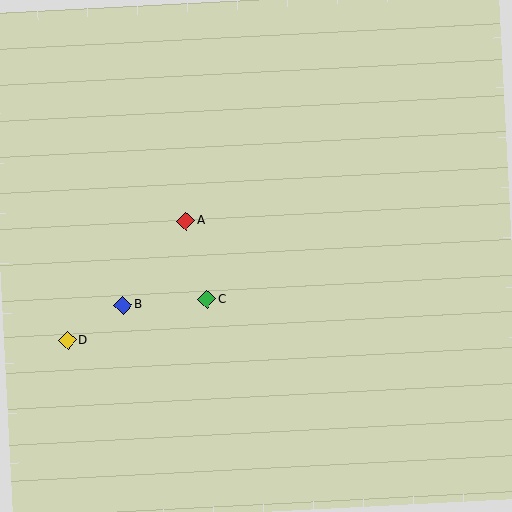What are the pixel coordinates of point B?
Point B is at (123, 305).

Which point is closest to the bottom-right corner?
Point C is closest to the bottom-right corner.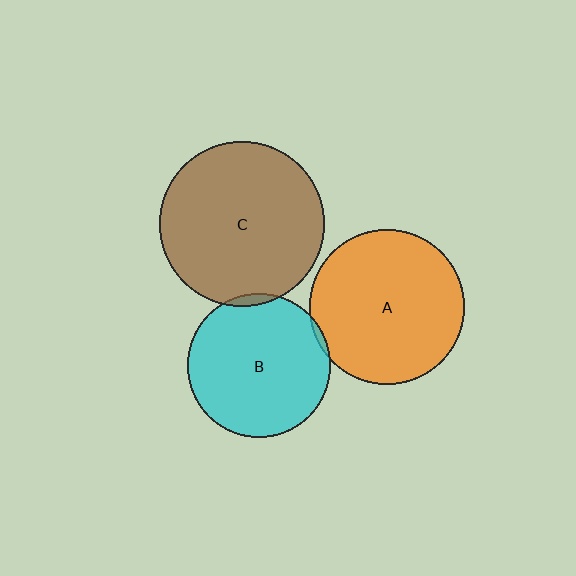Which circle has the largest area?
Circle C (brown).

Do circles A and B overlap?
Yes.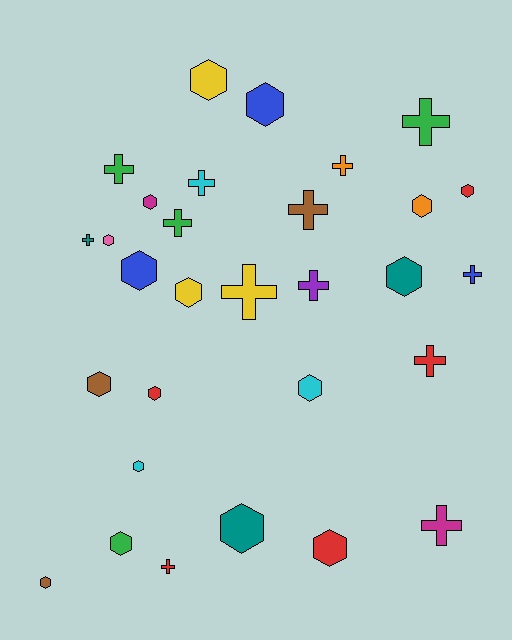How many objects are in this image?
There are 30 objects.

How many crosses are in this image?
There are 13 crosses.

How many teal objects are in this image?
There are 3 teal objects.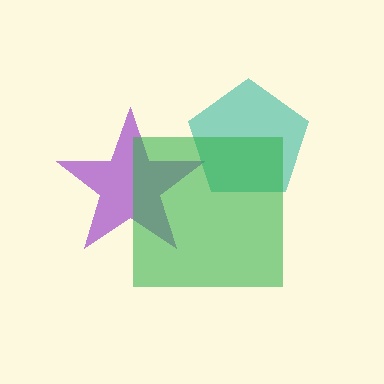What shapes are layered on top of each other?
The layered shapes are: a purple star, a teal pentagon, a green square.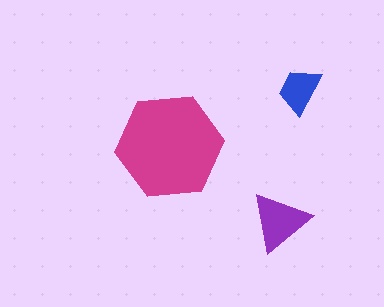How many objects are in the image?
There are 3 objects in the image.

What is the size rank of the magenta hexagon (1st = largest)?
1st.